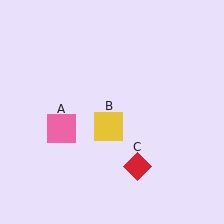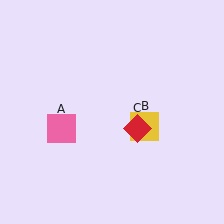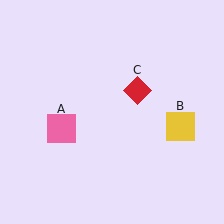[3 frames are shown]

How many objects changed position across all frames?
2 objects changed position: yellow square (object B), red diamond (object C).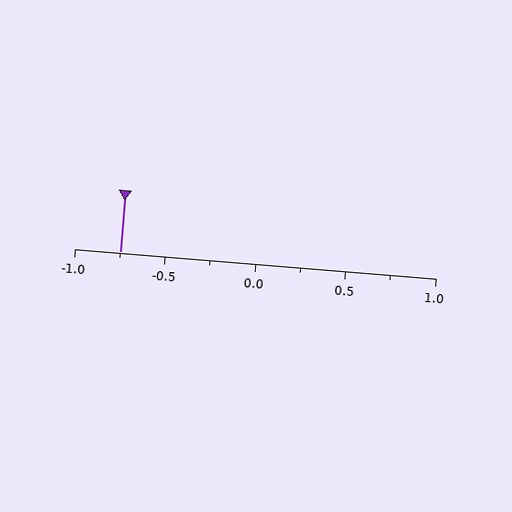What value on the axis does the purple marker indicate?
The marker indicates approximately -0.75.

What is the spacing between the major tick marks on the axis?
The major ticks are spaced 0.5 apart.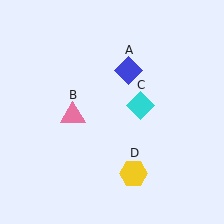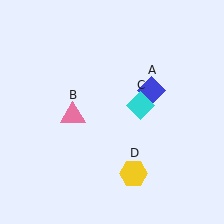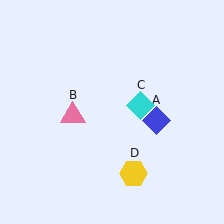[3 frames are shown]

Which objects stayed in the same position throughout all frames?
Pink triangle (object B) and cyan diamond (object C) and yellow hexagon (object D) remained stationary.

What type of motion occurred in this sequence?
The blue diamond (object A) rotated clockwise around the center of the scene.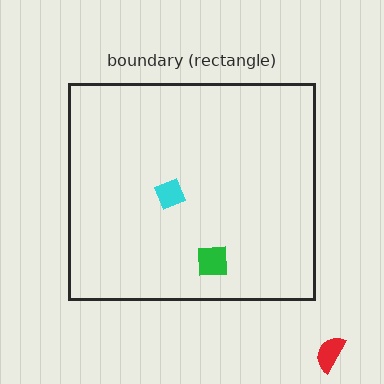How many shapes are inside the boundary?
2 inside, 1 outside.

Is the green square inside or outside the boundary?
Inside.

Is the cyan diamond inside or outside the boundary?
Inside.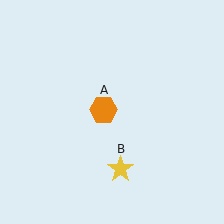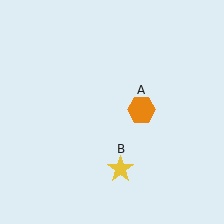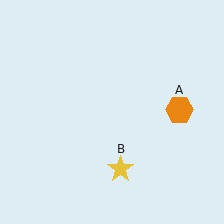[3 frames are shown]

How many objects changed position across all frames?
1 object changed position: orange hexagon (object A).